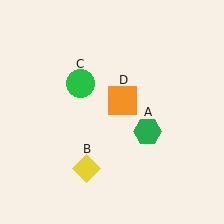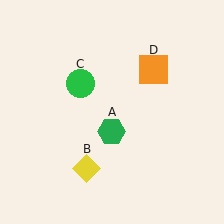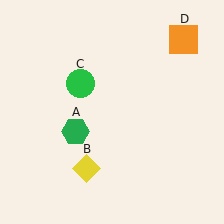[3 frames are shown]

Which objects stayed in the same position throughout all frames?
Yellow diamond (object B) and green circle (object C) remained stationary.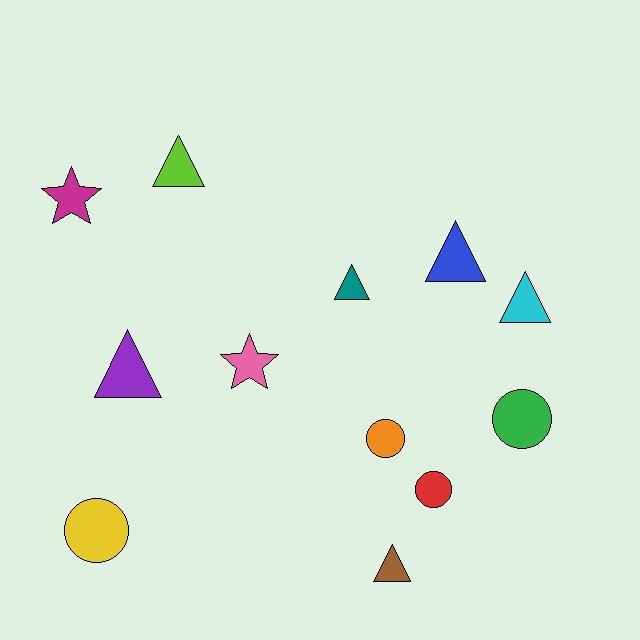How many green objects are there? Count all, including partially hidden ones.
There is 1 green object.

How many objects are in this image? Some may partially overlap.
There are 12 objects.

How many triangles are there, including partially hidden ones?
There are 6 triangles.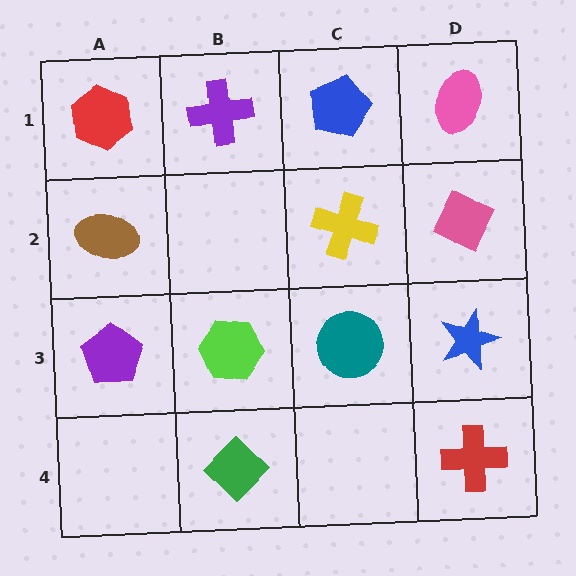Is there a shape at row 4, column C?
No, that cell is empty.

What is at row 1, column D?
A pink ellipse.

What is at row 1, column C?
A blue pentagon.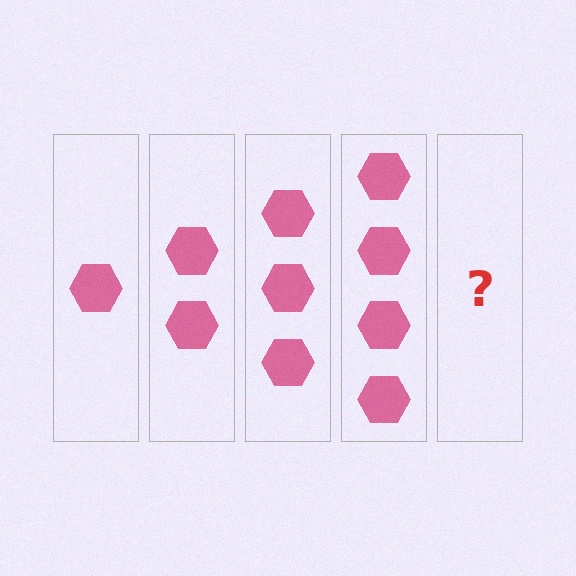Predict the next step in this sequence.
The next step is 5 hexagons.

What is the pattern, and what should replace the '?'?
The pattern is that each step adds one more hexagon. The '?' should be 5 hexagons.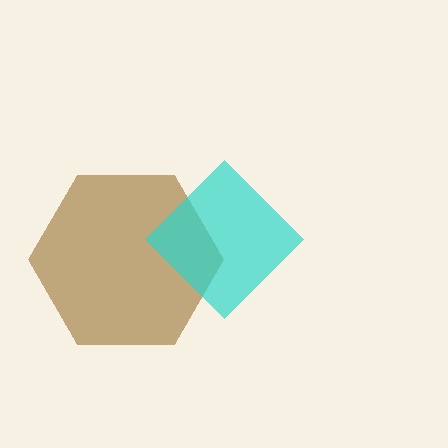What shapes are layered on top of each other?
The layered shapes are: a brown hexagon, a cyan diamond.